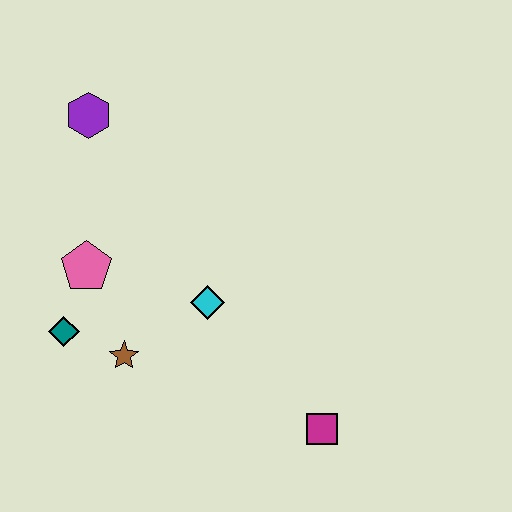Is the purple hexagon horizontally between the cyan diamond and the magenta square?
No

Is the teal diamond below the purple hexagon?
Yes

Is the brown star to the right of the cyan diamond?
No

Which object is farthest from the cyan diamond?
The purple hexagon is farthest from the cyan diamond.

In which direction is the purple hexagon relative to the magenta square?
The purple hexagon is above the magenta square.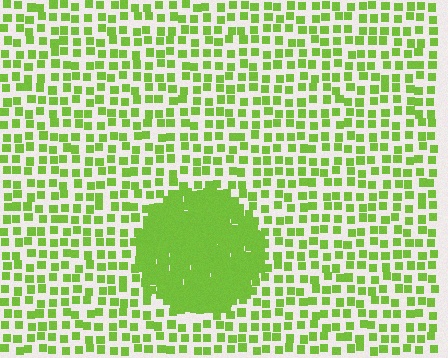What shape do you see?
I see a circle.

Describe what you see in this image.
The image contains small lime elements arranged at two different densities. A circle-shaped region is visible where the elements are more densely packed than the surrounding area.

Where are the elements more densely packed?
The elements are more densely packed inside the circle boundary.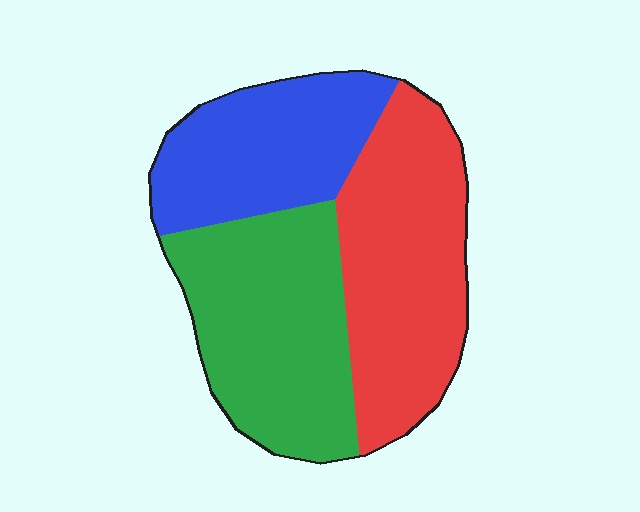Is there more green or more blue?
Green.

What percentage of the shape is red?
Red covers roughly 35% of the shape.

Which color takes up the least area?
Blue, at roughly 25%.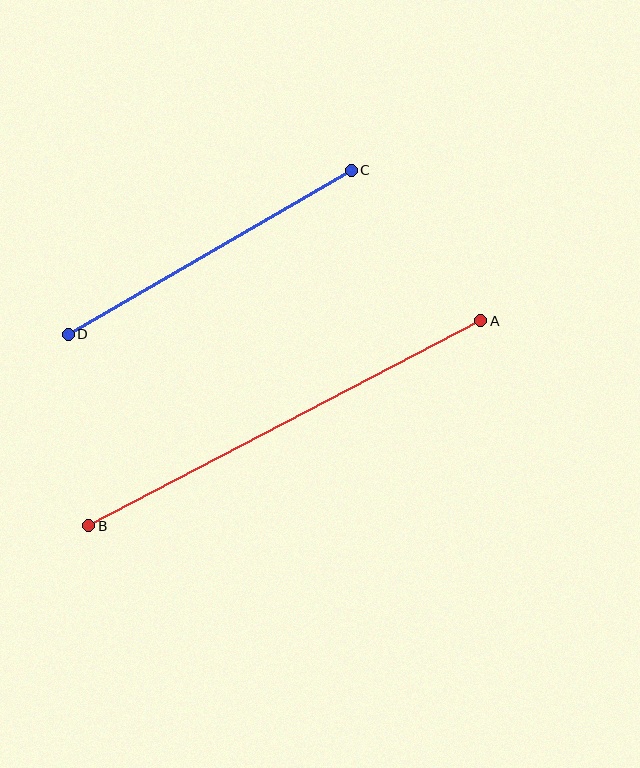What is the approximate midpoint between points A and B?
The midpoint is at approximately (285, 423) pixels.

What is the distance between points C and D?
The distance is approximately 327 pixels.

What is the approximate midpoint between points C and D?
The midpoint is at approximately (210, 252) pixels.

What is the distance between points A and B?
The distance is approximately 442 pixels.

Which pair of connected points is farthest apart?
Points A and B are farthest apart.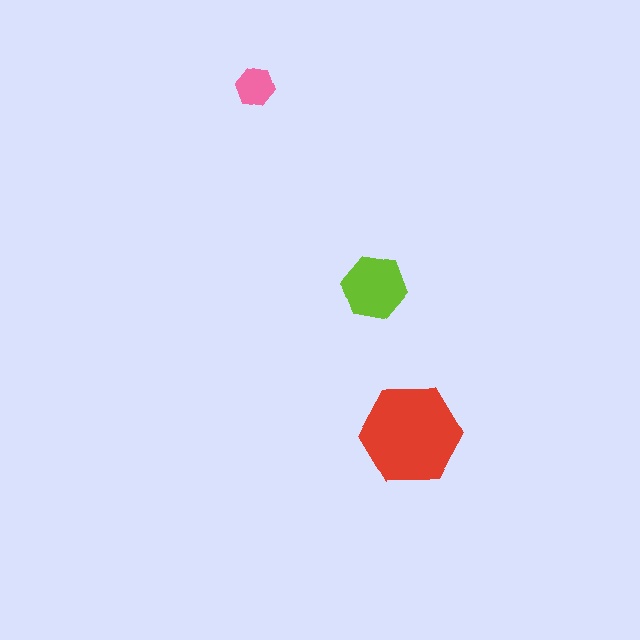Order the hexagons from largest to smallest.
the red one, the lime one, the pink one.